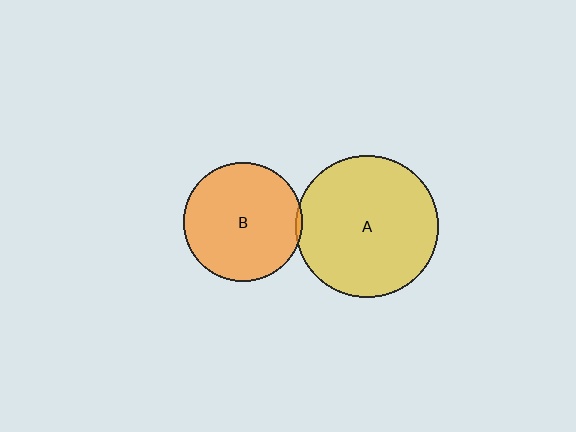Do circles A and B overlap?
Yes.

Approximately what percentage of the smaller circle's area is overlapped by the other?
Approximately 5%.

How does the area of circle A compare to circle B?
Approximately 1.4 times.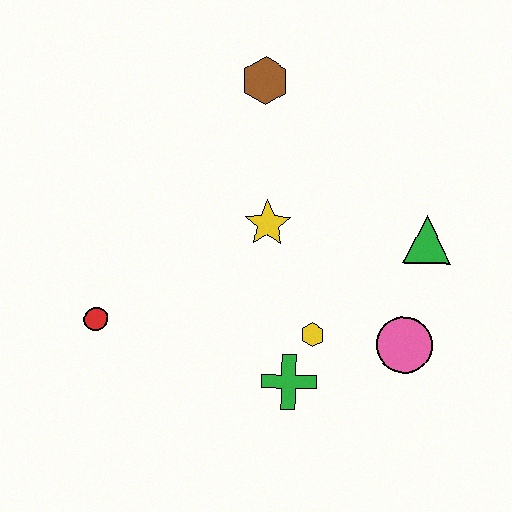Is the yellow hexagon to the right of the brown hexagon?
Yes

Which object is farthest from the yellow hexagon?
The brown hexagon is farthest from the yellow hexagon.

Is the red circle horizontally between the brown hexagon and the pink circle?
No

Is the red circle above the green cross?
Yes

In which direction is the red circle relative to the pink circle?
The red circle is to the left of the pink circle.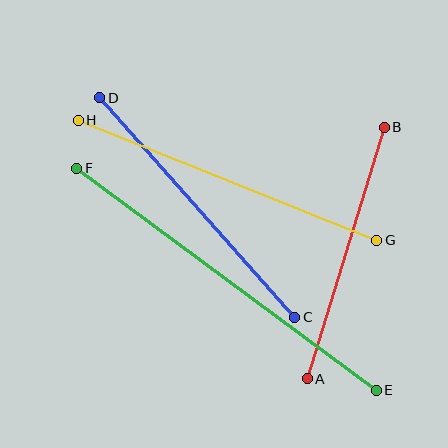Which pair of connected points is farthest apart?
Points E and F are farthest apart.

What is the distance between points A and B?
The distance is approximately 263 pixels.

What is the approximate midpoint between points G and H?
The midpoint is at approximately (228, 180) pixels.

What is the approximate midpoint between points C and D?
The midpoint is at approximately (197, 208) pixels.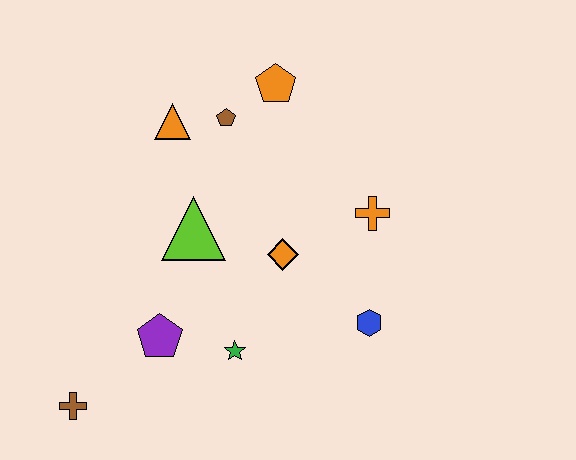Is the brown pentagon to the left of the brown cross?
No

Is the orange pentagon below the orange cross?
No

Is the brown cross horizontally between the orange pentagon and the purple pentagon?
No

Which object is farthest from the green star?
The orange pentagon is farthest from the green star.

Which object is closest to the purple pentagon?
The green star is closest to the purple pentagon.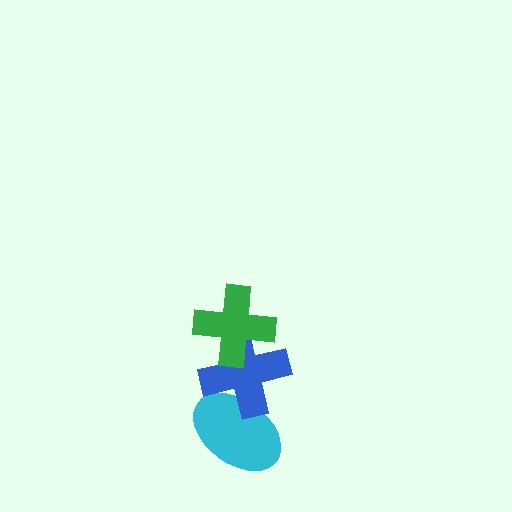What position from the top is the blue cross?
The blue cross is 2nd from the top.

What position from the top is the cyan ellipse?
The cyan ellipse is 3rd from the top.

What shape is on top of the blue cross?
The green cross is on top of the blue cross.